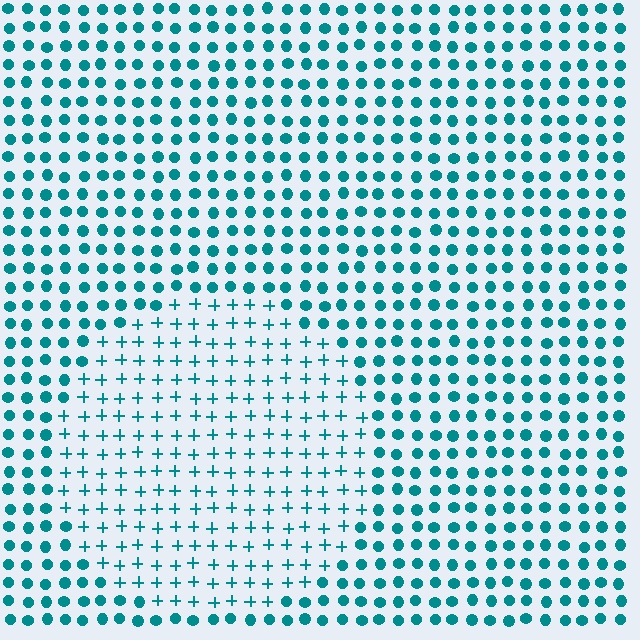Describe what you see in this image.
The image is filled with small teal elements arranged in a uniform grid. A circle-shaped region contains plus signs, while the surrounding area contains circles. The boundary is defined purely by the change in element shape.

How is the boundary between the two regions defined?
The boundary is defined by a change in element shape: plus signs inside vs. circles outside. All elements share the same color and spacing.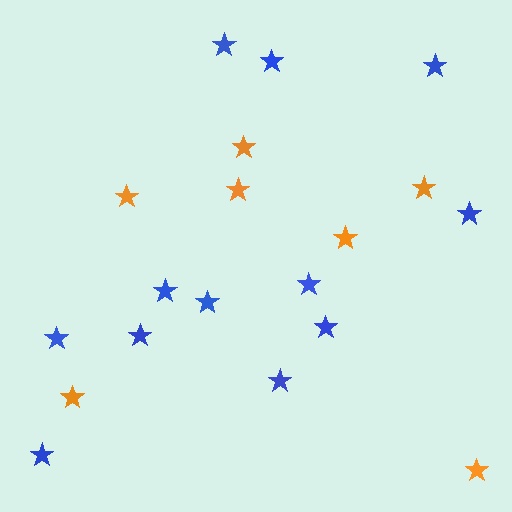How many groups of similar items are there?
There are 2 groups: one group of blue stars (12) and one group of orange stars (7).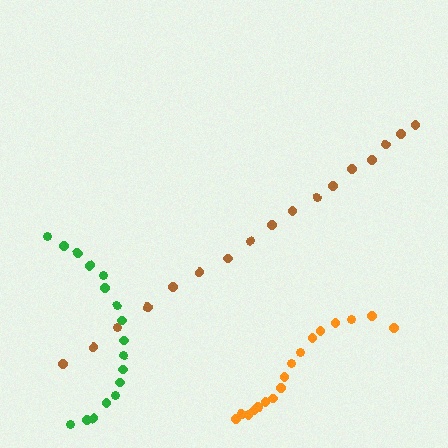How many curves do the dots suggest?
There are 3 distinct paths.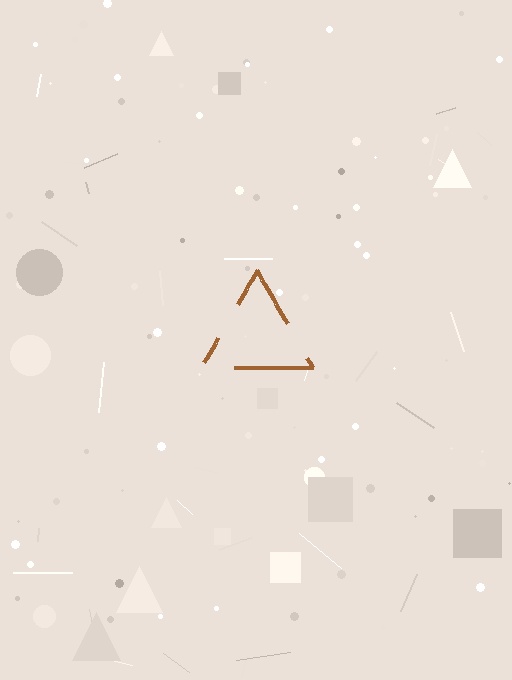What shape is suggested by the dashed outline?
The dashed outline suggests a triangle.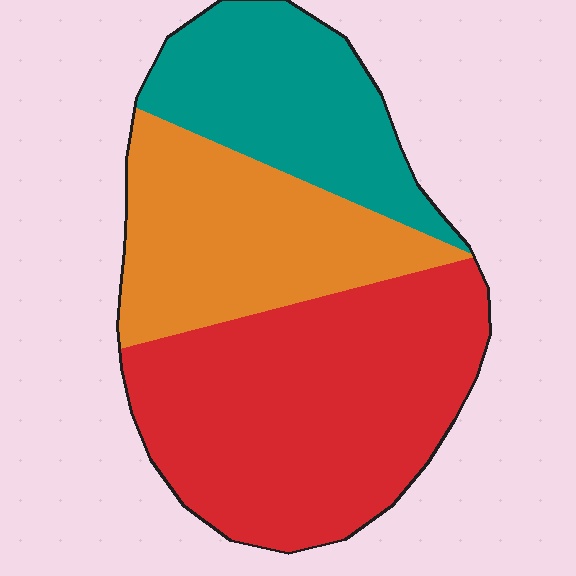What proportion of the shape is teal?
Teal covers 25% of the shape.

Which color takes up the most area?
Red, at roughly 45%.